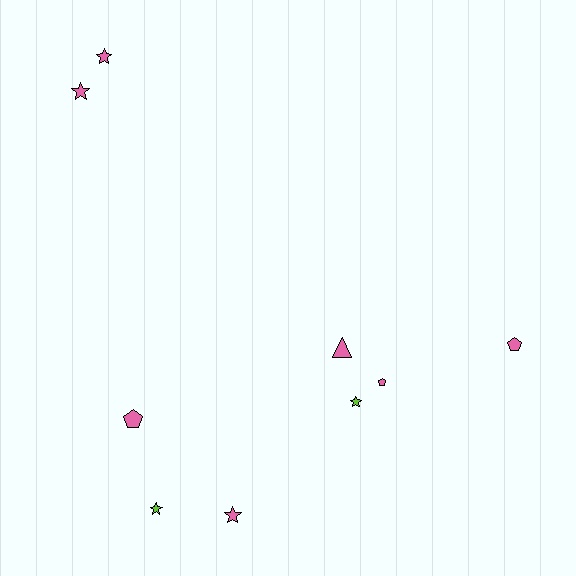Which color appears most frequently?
Pink, with 7 objects.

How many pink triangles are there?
There is 1 pink triangle.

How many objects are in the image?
There are 9 objects.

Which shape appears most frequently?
Star, with 5 objects.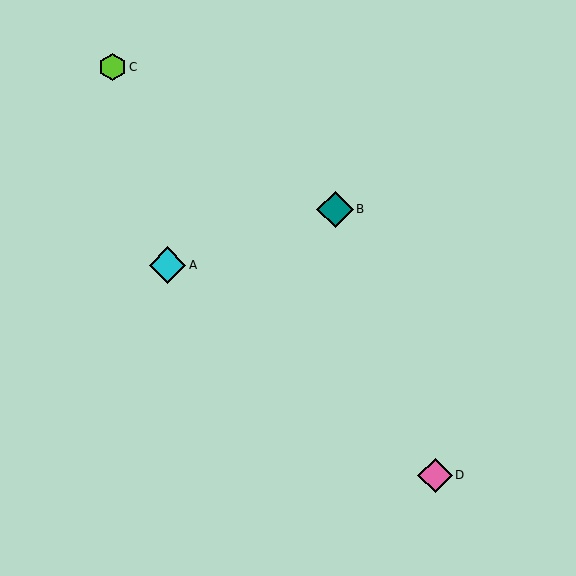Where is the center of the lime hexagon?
The center of the lime hexagon is at (112, 67).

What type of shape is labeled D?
Shape D is a pink diamond.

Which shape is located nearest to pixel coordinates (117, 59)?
The lime hexagon (labeled C) at (112, 67) is nearest to that location.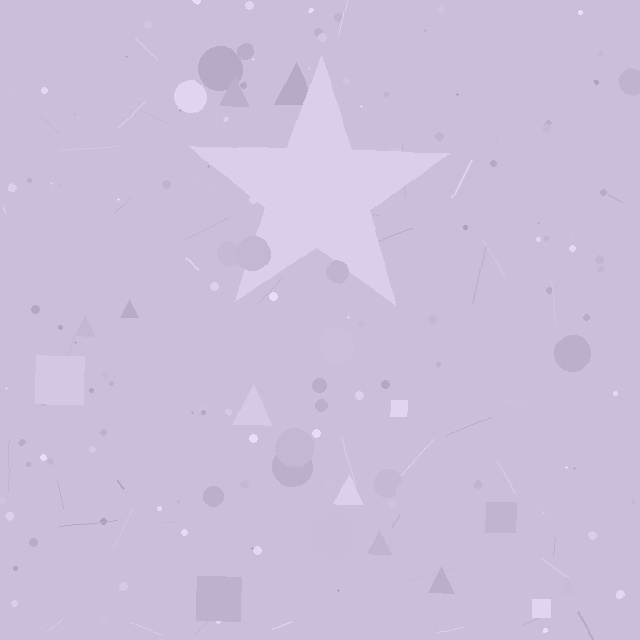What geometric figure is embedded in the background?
A star is embedded in the background.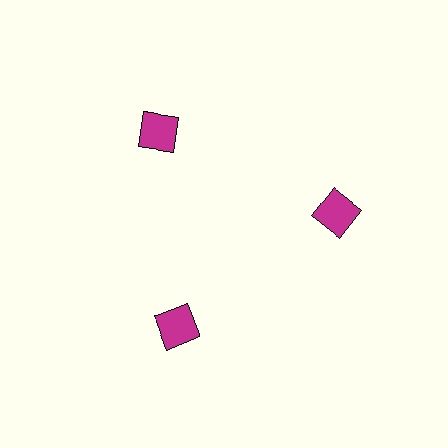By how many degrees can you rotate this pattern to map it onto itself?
The pattern maps onto itself every 120 degrees of rotation.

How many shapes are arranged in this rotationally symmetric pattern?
There are 3 shapes, arranged in 3 groups of 1.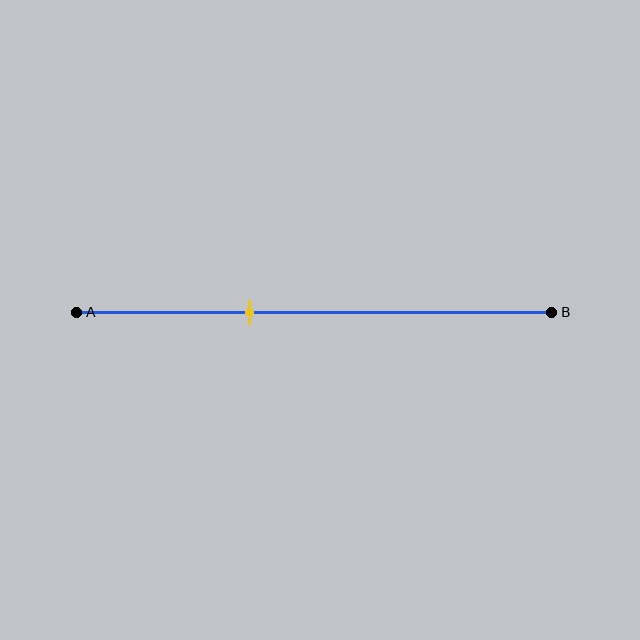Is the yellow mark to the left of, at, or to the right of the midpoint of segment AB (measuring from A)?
The yellow mark is to the left of the midpoint of segment AB.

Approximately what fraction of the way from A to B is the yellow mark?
The yellow mark is approximately 35% of the way from A to B.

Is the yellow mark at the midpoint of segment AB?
No, the mark is at about 35% from A, not at the 50% midpoint.